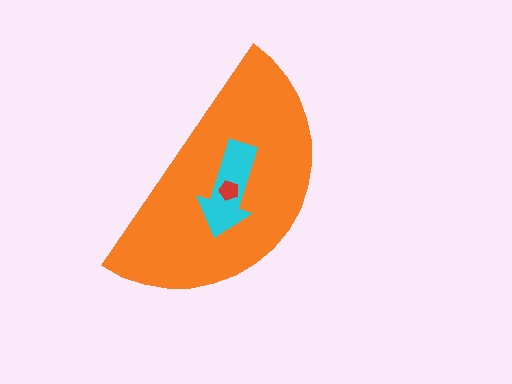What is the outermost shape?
The orange semicircle.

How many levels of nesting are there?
3.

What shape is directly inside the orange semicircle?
The cyan arrow.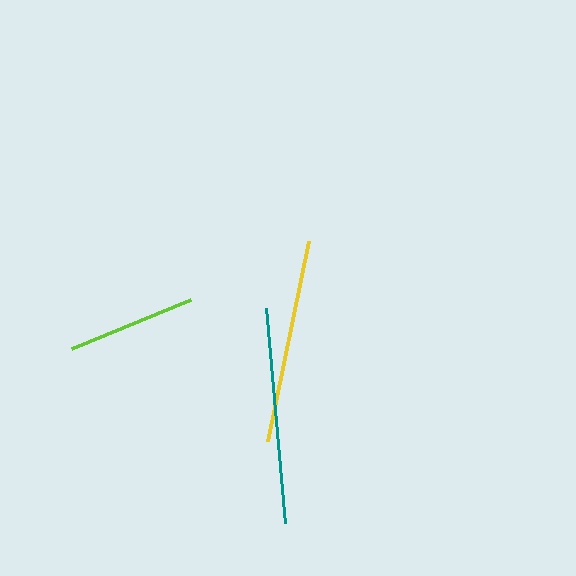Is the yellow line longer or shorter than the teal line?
The teal line is longer than the yellow line.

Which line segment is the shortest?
The lime line is the shortest at approximately 129 pixels.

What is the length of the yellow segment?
The yellow segment is approximately 204 pixels long.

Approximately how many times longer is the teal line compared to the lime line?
The teal line is approximately 1.7 times the length of the lime line.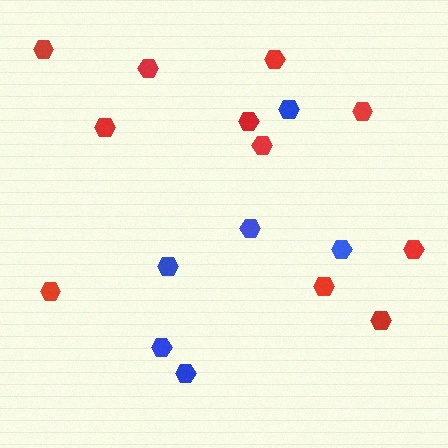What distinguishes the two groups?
There are 2 groups: one group of blue hexagons (6) and one group of red hexagons (11).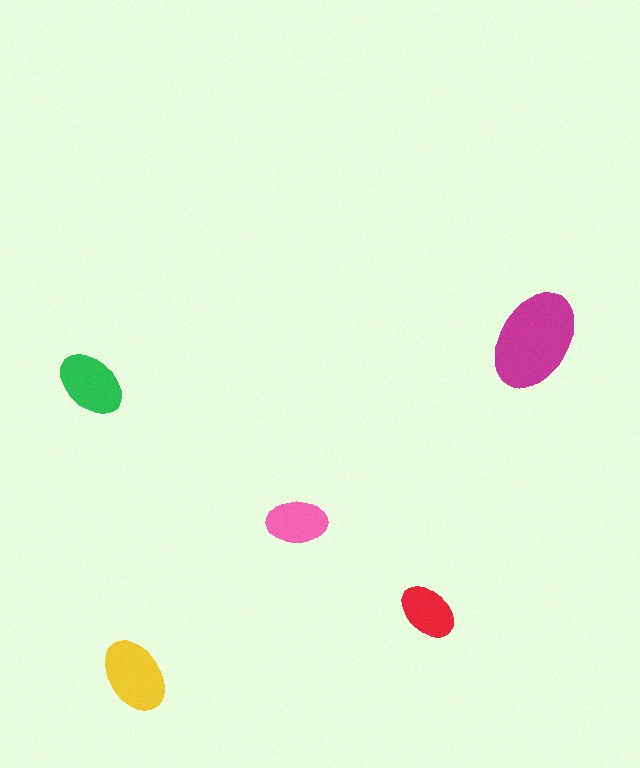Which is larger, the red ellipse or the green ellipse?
The green one.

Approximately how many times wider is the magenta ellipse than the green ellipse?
About 1.5 times wider.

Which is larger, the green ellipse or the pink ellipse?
The green one.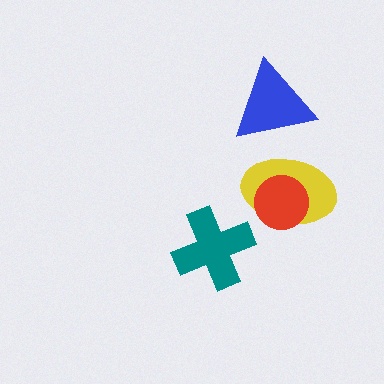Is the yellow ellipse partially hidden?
Yes, it is partially covered by another shape.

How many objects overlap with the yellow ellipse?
1 object overlaps with the yellow ellipse.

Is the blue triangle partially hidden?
No, no other shape covers it.